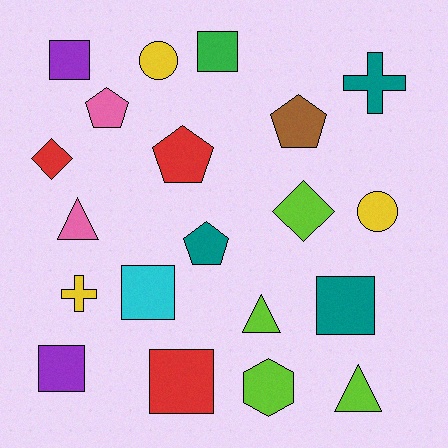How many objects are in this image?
There are 20 objects.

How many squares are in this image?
There are 6 squares.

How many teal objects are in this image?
There are 3 teal objects.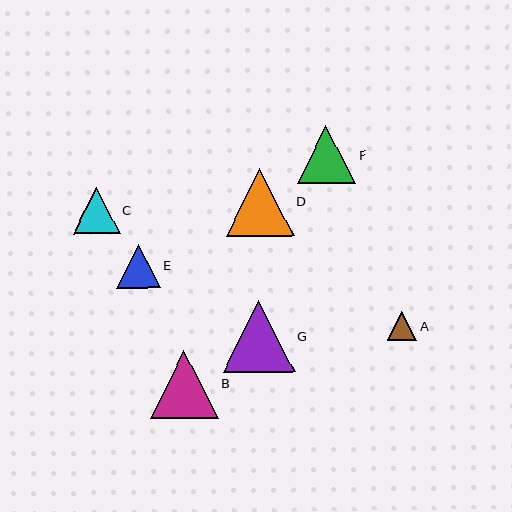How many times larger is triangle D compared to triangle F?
Triangle D is approximately 1.2 times the size of triangle F.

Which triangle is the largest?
Triangle G is the largest with a size of approximately 71 pixels.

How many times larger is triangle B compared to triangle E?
Triangle B is approximately 1.6 times the size of triangle E.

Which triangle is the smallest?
Triangle A is the smallest with a size of approximately 30 pixels.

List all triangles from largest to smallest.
From largest to smallest: G, B, D, F, C, E, A.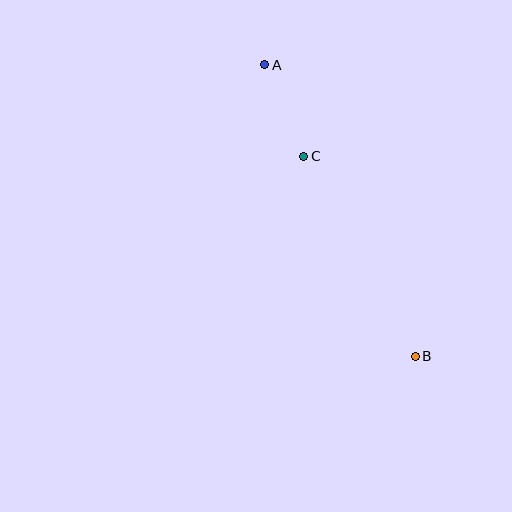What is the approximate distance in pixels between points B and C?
The distance between B and C is approximately 229 pixels.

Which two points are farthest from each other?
Points A and B are farthest from each other.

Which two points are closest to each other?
Points A and C are closest to each other.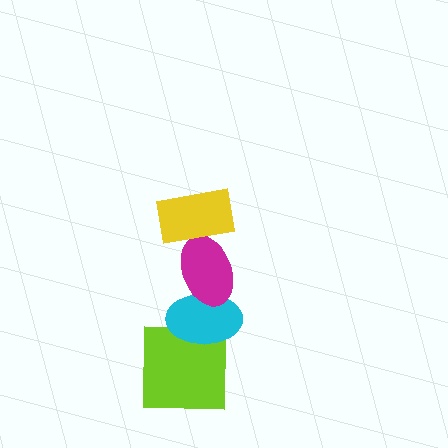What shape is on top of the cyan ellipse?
The magenta ellipse is on top of the cyan ellipse.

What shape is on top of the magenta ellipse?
The yellow rectangle is on top of the magenta ellipse.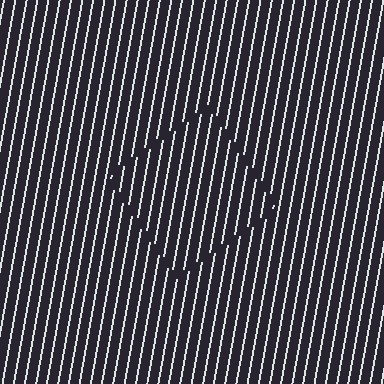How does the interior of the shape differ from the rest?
The interior of the shape contains the same grating, shifted by half a period — the contour is defined by the phase discontinuity where line-ends from the inner and outer gratings abut.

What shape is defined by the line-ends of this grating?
An illusory square. The interior of the shape contains the same grating, shifted by half a period — the contour is defined by the phase discontinuity where line-ends from the inner and outer gratings abut.